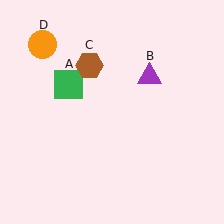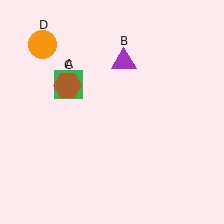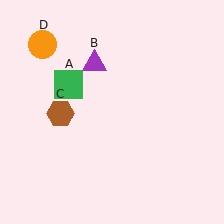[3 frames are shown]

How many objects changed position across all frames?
2 objects changed position: purple triangle (object B), brown hexagon (object C).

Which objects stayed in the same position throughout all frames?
Green square (object A) and orange circle (object D) remained stationary.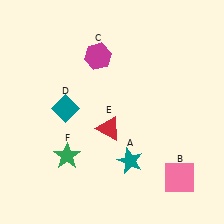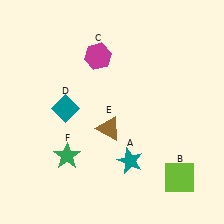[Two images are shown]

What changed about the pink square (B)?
In Image 1, B is pink. In Image 2, it changed to lime.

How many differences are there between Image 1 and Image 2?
There are 2 differences between the two images.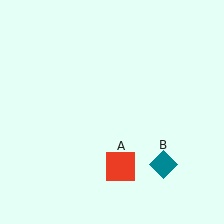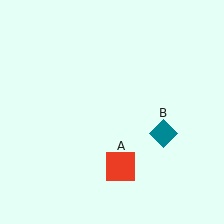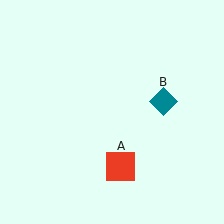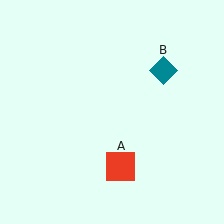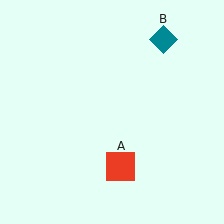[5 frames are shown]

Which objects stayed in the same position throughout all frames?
Red square (object A) remained stationary.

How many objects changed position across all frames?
1 object changed position: teal diamond (object B).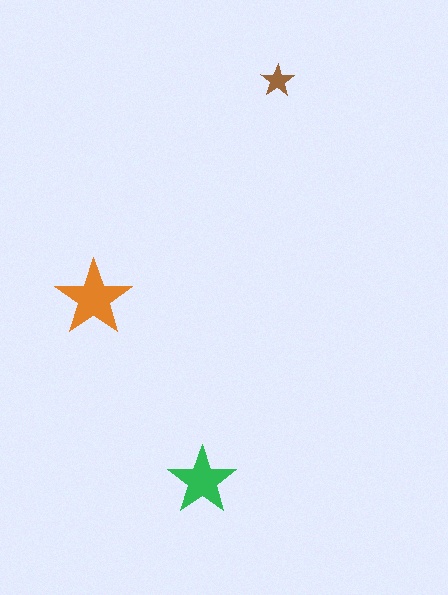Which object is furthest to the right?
The brown star is rightmost.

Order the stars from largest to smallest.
the orange one, the green one, the brown one.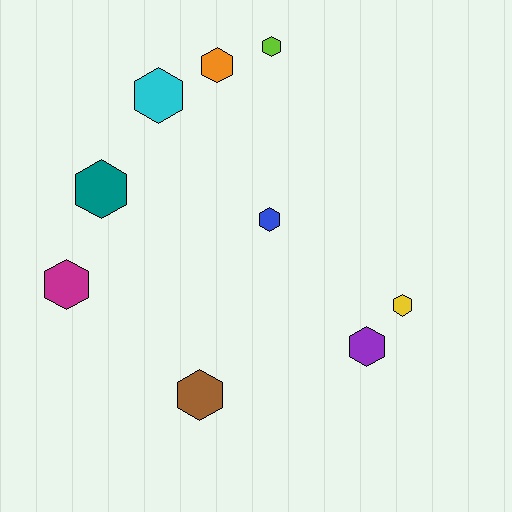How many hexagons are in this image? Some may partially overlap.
There are 9 hexagons.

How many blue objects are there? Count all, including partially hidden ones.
There is 1 blue object.